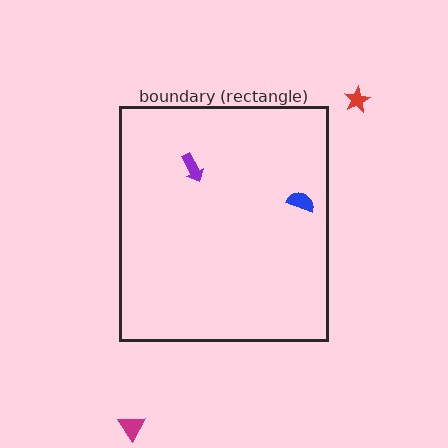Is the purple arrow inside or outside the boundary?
Inside.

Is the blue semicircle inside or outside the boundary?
Inside.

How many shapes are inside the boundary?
2 inside, 2 outside.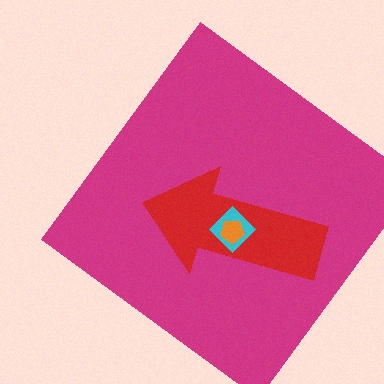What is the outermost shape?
The magenta diamond.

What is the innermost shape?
The orange pentagon.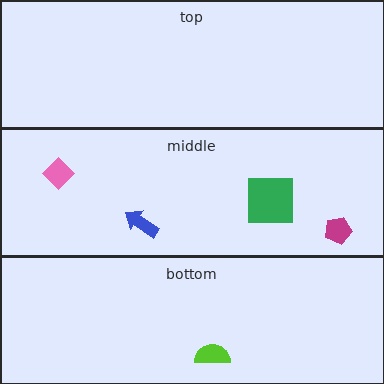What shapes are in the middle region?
The green square, the pink diamond, the blue arrow, the magenta pentagon.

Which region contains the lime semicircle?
The bottom region.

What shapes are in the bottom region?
The lime semicircle.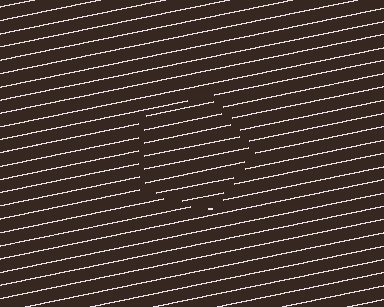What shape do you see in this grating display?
An illusory pentagon. The interior of the shape contains the same grating, shifted by half a period — the contour is defined by the phase discontinuity where line-ends from the inner and outer gratings abut.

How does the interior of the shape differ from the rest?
The interior of the shape contains the same grating, shifted by half a period — the contour is defined by the phase discontinuity where line-ends from the inner and outer gratings abut.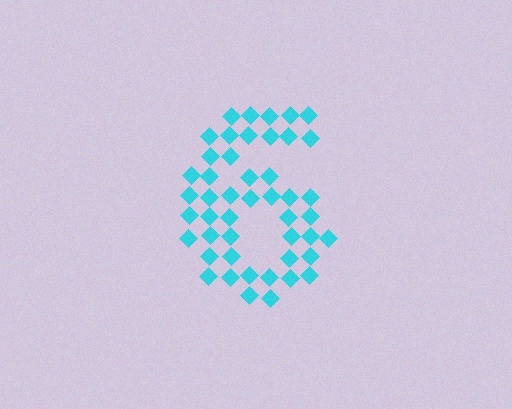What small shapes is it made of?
It is made of small diamonds.